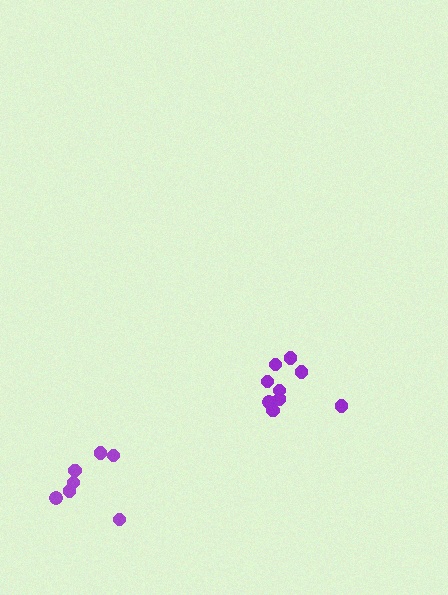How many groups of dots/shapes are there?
There are 2 groups.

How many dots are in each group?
Group 1: 9 dots, Group 2: 7 dots (16 total).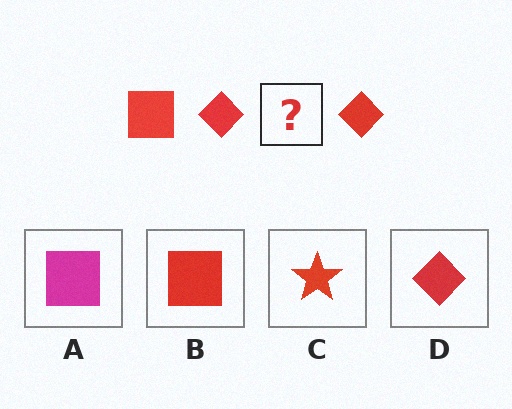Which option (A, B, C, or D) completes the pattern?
B.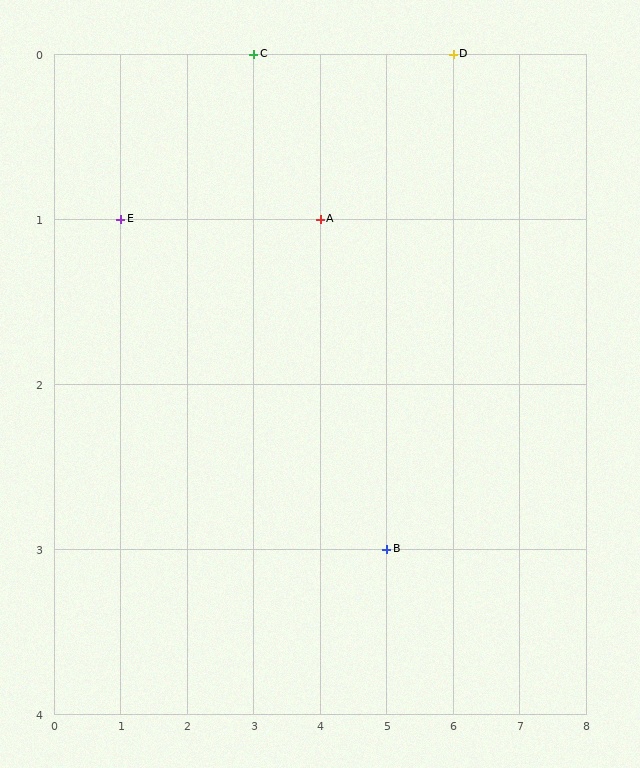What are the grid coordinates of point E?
Point E is at grid coordinates (1, 1).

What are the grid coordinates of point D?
Point D is at grid coordinates (6, 0).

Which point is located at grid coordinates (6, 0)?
Point D is at (6, 0).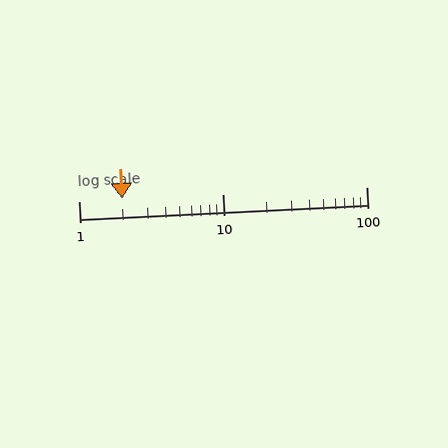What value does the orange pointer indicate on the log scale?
The pointer indicates approximately 2.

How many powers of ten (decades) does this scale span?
The scale spans 2 decades, from 1 to 100.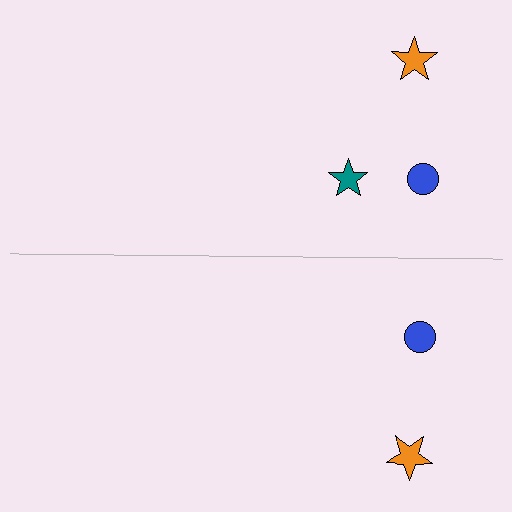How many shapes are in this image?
There are 5 shapes in this image.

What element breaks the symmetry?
A teal star is missing from the bottom side.